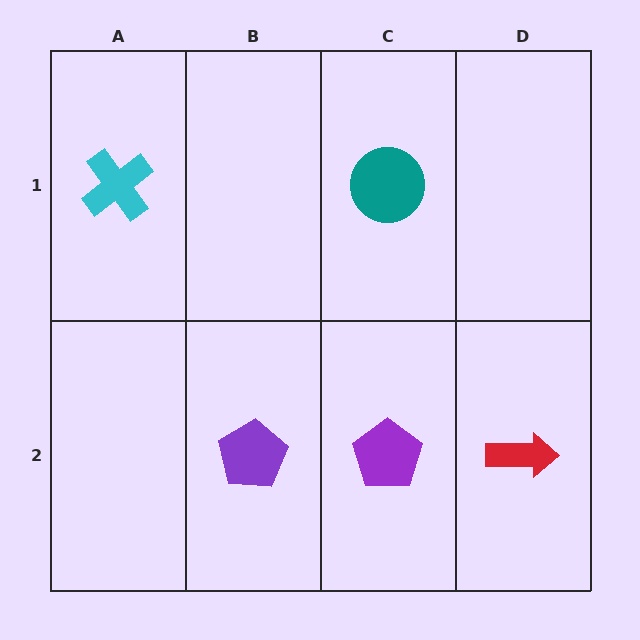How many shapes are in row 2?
3 shapes.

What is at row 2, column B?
A purple pentagon.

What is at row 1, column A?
A cyan cross.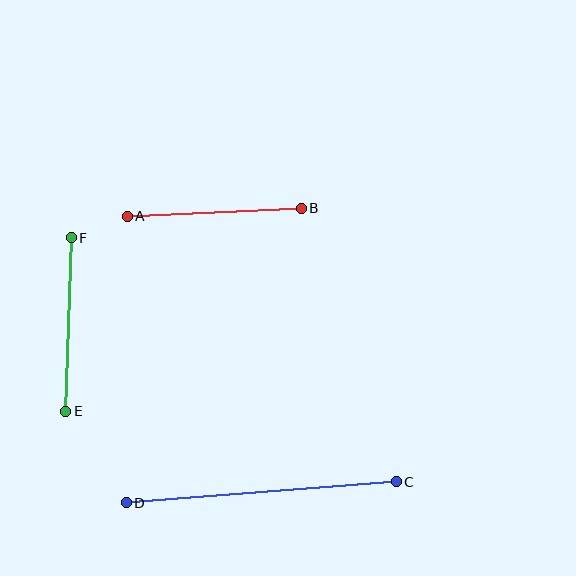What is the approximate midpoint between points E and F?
The midpoint is at approximately (68, 324) pixels.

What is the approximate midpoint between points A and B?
The midpoint is at approximately (214, 212) pixels.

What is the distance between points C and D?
The distance is approximately 271 pixels.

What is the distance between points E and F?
The distance is approximately 174 pixels.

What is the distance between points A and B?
The distance is approximately 174 pixels.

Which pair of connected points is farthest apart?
Points C and D are farthest apart.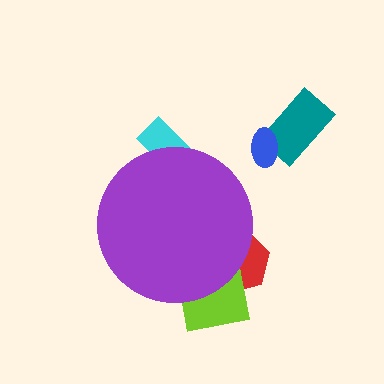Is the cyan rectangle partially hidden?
Yes, the cyan rectangle is partially hidden behind the purple circle.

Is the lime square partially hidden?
Yes, the lime square is partially hidden behind the purple circle.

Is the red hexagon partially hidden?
Yes, the red hexagon is partially hidden behind the purple circle.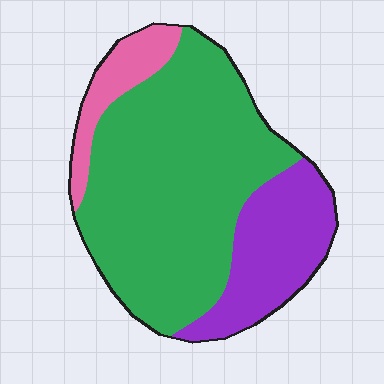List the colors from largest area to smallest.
From largest to smallest: green, purple, pink.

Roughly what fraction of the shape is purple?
Purple covers about 25% of the shape.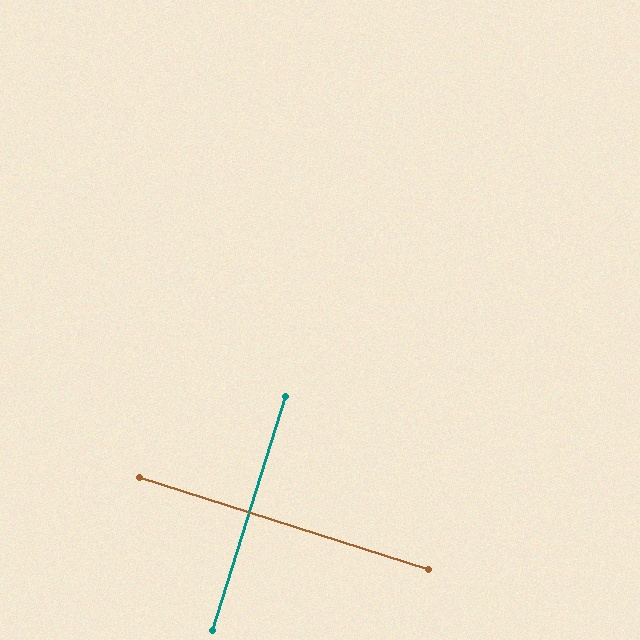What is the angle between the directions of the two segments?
Approximately 90 degrees.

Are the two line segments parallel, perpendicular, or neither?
Perpendicular — they meet at approximately 90°.